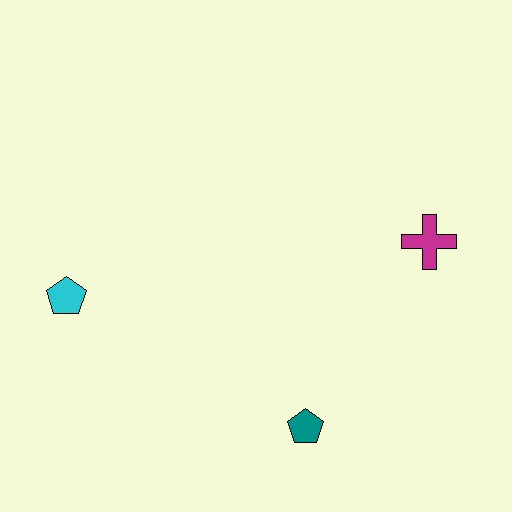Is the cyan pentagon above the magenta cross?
No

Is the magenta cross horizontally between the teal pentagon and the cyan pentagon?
No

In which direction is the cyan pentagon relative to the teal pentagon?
The cyan pentagon is to the left of the teal pentagon.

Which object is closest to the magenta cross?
The teal pentagon is closest to the magenta cross.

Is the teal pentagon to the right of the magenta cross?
No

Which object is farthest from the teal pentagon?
The cyan pentagon is farthest from the teal pentagon.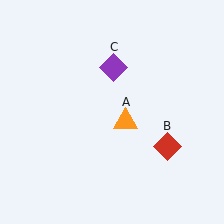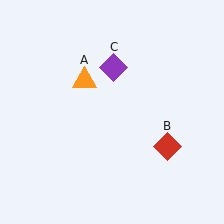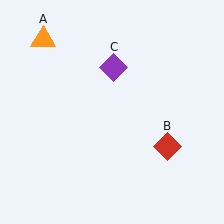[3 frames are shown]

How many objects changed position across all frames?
1 object changed position: orange triangle (object A).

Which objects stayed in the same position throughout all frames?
Red diamond (object B) and purple diamond (object C) remained stationary.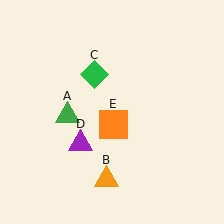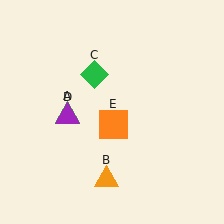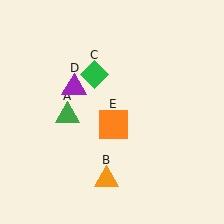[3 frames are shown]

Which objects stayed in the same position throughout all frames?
Green triangle (object A) and orange triangle (object B) and green diamond (object C) and orange square (object E) remained stationary.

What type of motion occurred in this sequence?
The purple triangle (object D) rotated clockwise around the center of the scene.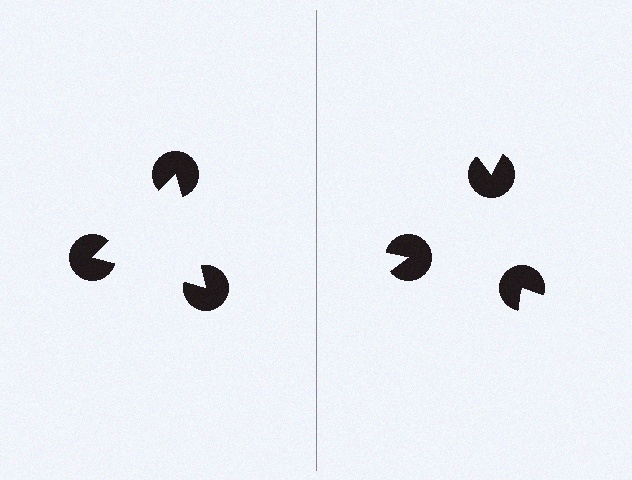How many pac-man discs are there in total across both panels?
6 — 3 on each side.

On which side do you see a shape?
An illusory triangle appears on the left side. On the right side the wedge cuts are rotated, so no coherent shape forms.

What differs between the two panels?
The pac-man discs are positioned identically on both sides; only the wedge orientations differ. On the left they align to a triangle; on the right they are misaligned.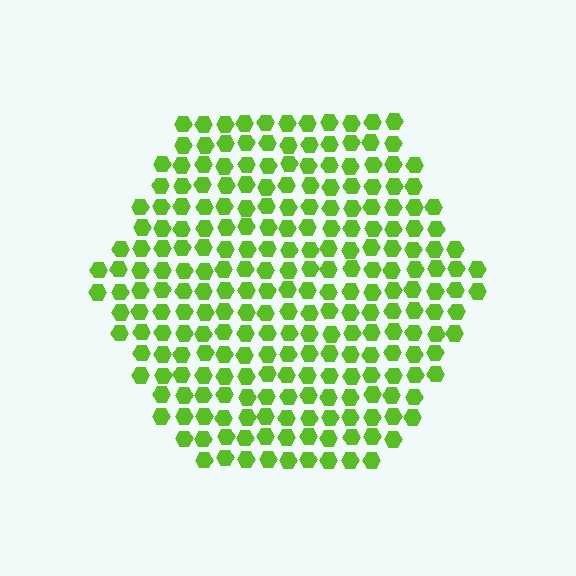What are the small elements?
The small elements are hexagons.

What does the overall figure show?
The overall figure shows a hexagon.